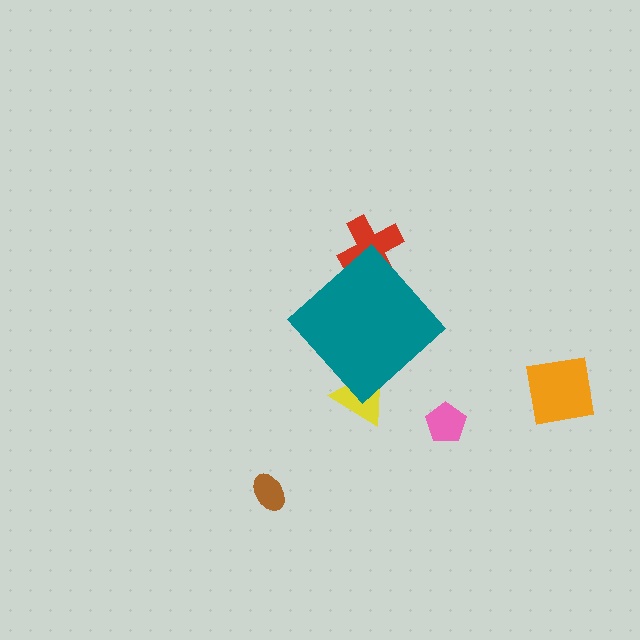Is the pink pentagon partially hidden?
No, the pink pentagon is fully visible.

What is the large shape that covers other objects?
A teal diamond.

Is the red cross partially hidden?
Yes, the red cross is partially hidden behind the teal diamond.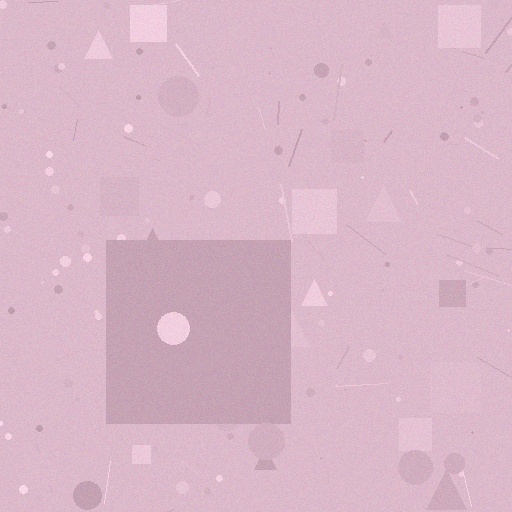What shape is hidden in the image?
A square is hidden in the image.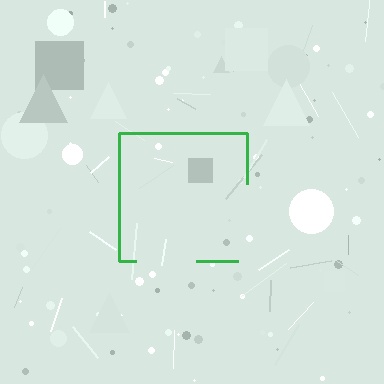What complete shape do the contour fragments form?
The contour fragments form a square.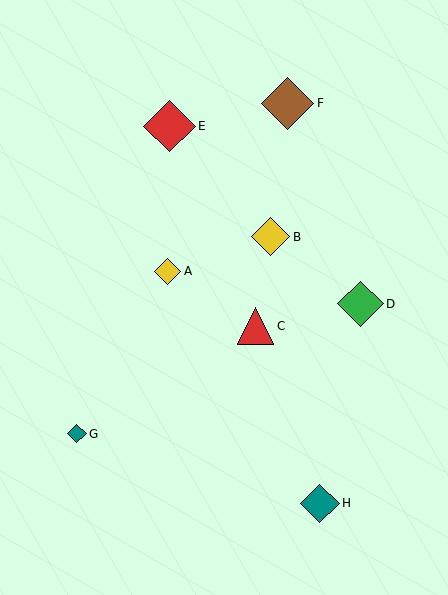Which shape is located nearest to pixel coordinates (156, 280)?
The yellow diamond (labeled A) at (168, 271) is nearest to that location.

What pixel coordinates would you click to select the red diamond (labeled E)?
Click at (170, 126) to select the red diamond E.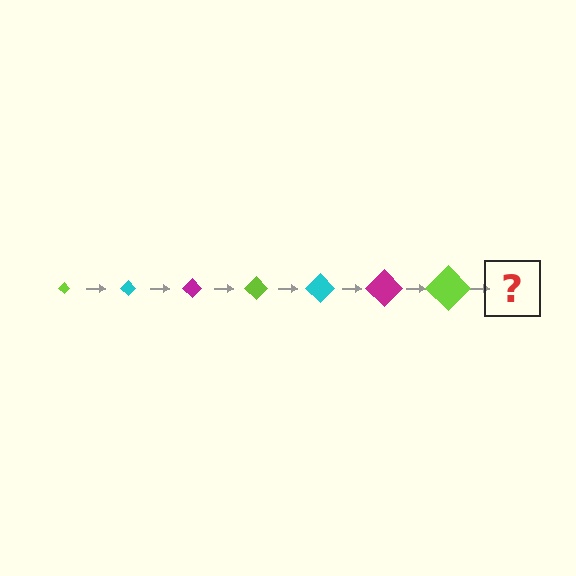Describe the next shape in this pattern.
It should be a cyan diamond, larger than the previous one.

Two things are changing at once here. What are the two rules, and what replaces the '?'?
The two rules are that the diamond grows larger each step and the color cycles through lime, cyan, and magenta. The '?' should be a cyan diamond, larger than the previous one.